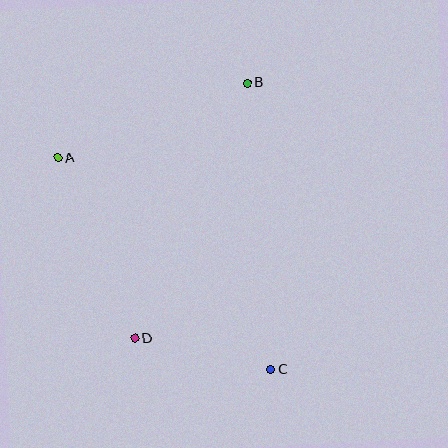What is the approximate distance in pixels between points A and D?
The distance between A and D is approximately 196 pixels.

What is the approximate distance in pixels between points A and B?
The distance between A and B is approximately 204 pixels.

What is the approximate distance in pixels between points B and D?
The distance between B and D is approximately 279 pixels.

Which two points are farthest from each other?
Points A and C are farthest from each other.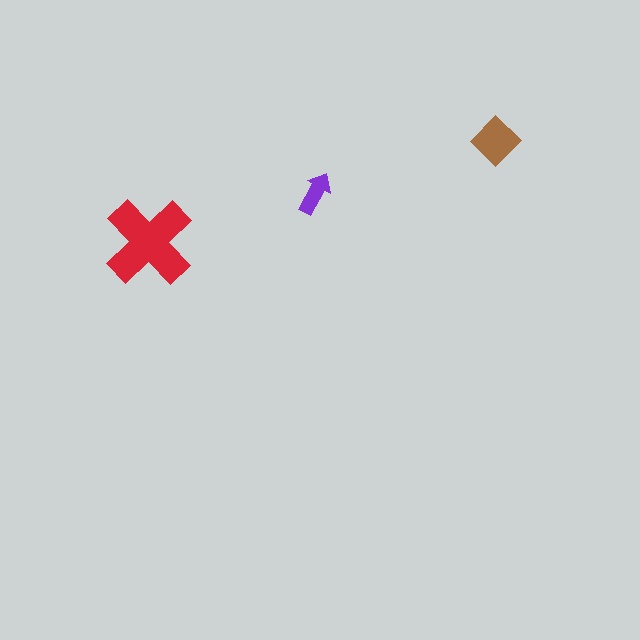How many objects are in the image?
There are 3 objects in the image.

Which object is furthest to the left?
The red cross is leftmost.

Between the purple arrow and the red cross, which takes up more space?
The red cross.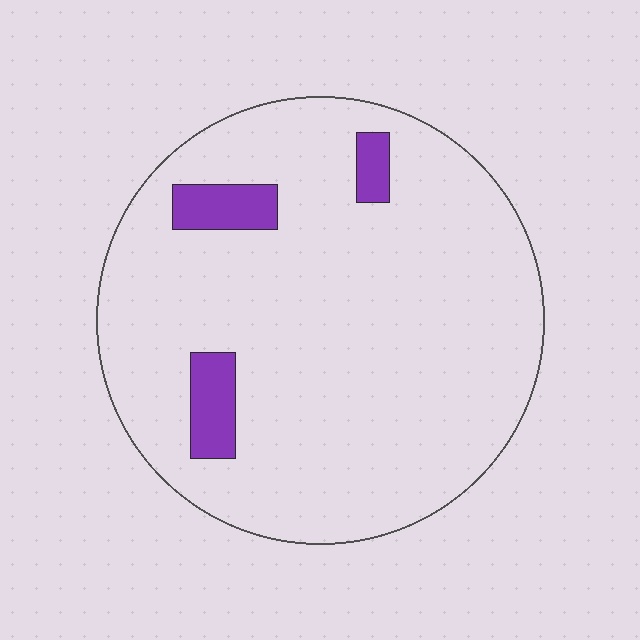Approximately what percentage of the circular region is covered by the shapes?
Approximately 10%.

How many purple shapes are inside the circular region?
3.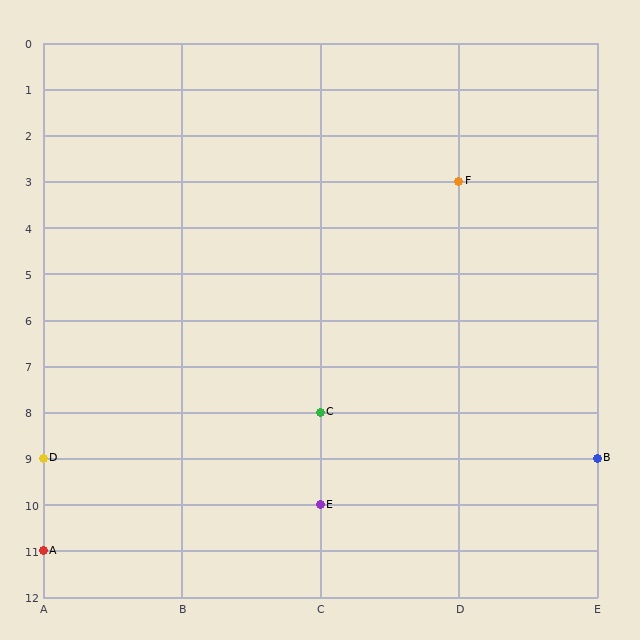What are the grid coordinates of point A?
Point A is at grid coordinates (A, 11).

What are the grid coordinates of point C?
Point C is at grid coordinates (C, 8).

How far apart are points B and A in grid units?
Points B and A are 4 columns and 2 rows apart (about 4.5 grid units diagonally).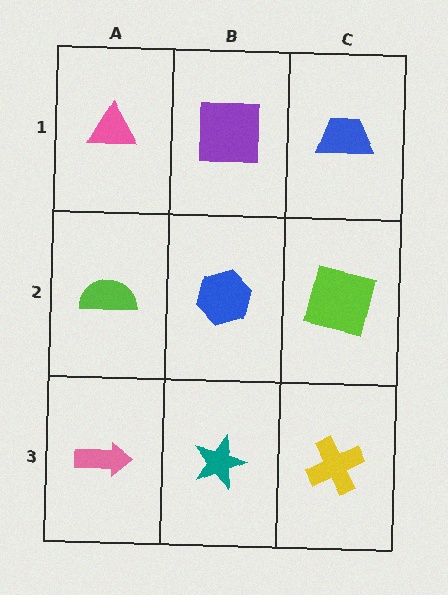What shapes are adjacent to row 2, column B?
A purple square (row 1, column B), a teal star (row 3, column B), a lime semicircle (row 2, column A), a lime square (row 2, column C).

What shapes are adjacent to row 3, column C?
A lime square (row 2, column C), a teal star (row 3, column B).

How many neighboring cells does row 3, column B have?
3.